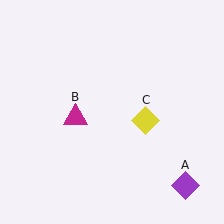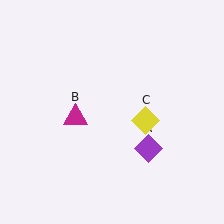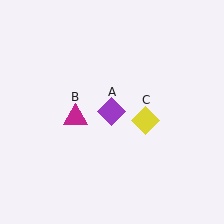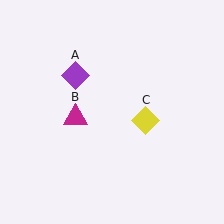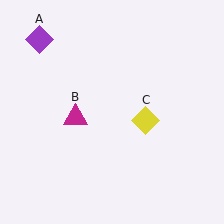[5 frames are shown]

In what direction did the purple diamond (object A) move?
The purple diamond (object A) moved up and to the left.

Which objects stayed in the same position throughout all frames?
Magenta triangle (object B) and yellow diamond (object C) remained stationary.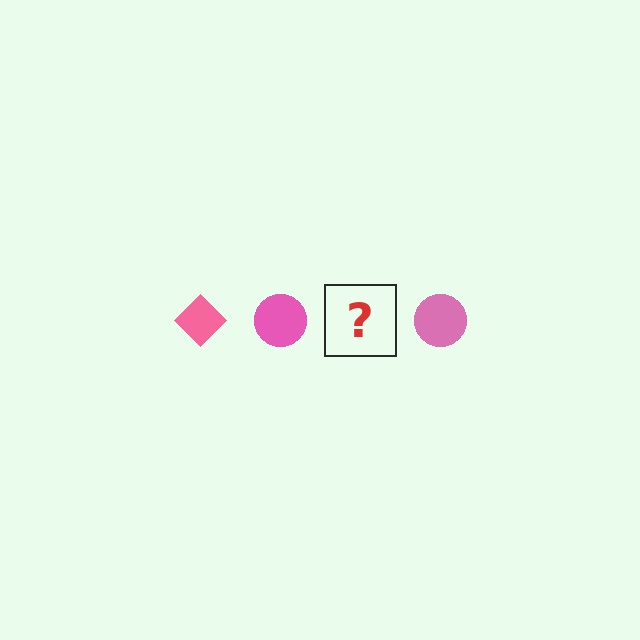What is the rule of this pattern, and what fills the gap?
The rule is that the pattern cycles through diamond, circle shapes in pink. The gap should be filled with a pink diamond.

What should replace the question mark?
The question mark should be replaced with a pink diamond.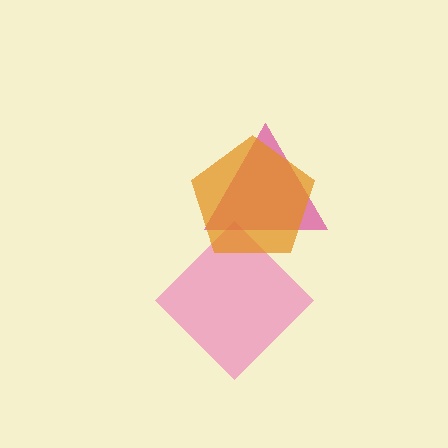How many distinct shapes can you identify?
There are 3 distinct shapes: a pink diamond, a magenta triangle, an orange pentagon.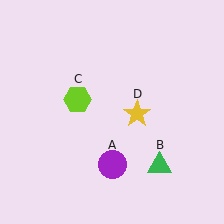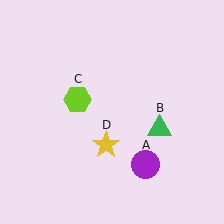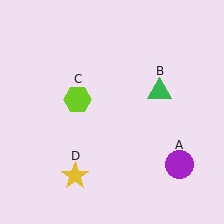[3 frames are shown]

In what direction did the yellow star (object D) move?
The yellow star (object D) moved down and to the left.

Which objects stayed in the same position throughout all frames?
Lime hexagon (object C) remained stationary.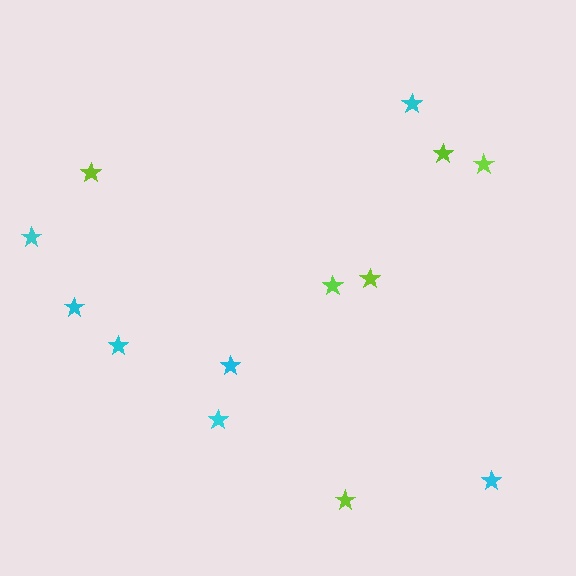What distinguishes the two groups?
There are 2 groups: one group of cyan stars (7) and one group of lime stars (6).